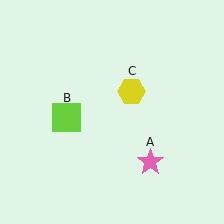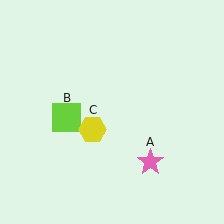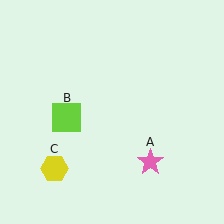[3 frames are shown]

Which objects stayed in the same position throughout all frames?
Pink star (object A) and lime square (object B) remained stationary.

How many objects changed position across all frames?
1 object changed position: yellow hexagon (object C).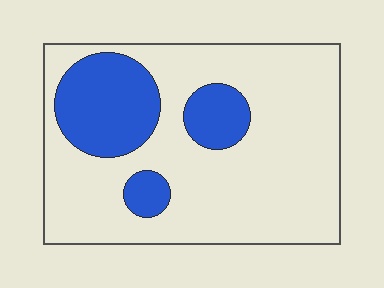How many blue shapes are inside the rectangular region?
3.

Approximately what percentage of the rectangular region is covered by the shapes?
Approximately 25%.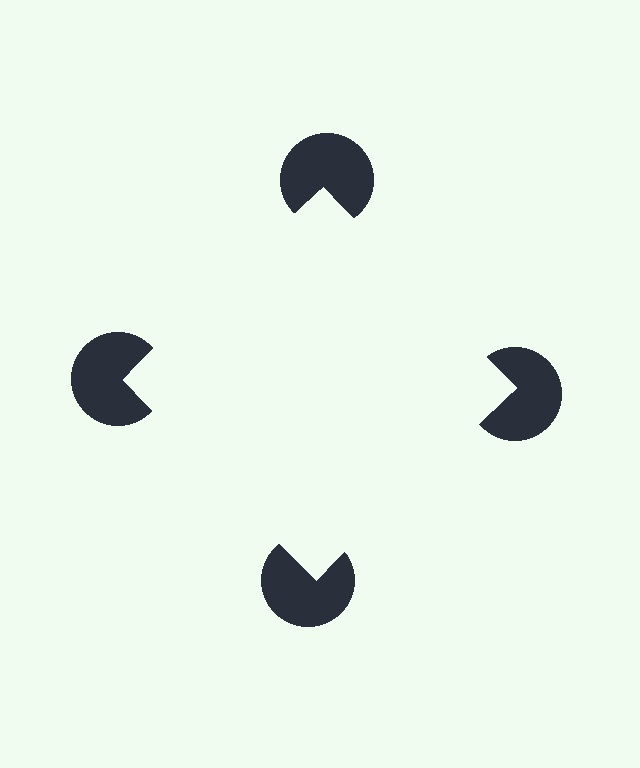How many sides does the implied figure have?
4 sides.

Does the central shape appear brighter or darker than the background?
It typically appears slightly brighter than the background, even though no actual brightness change is drawn.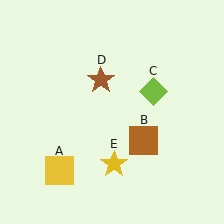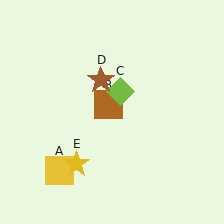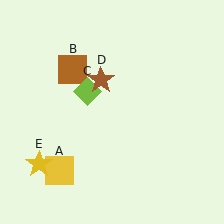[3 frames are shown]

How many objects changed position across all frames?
3 objects changed position: brown square (object B), lime diamond (object C), yellow star (object E).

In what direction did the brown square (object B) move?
The brown square (object B) moved up and to the left.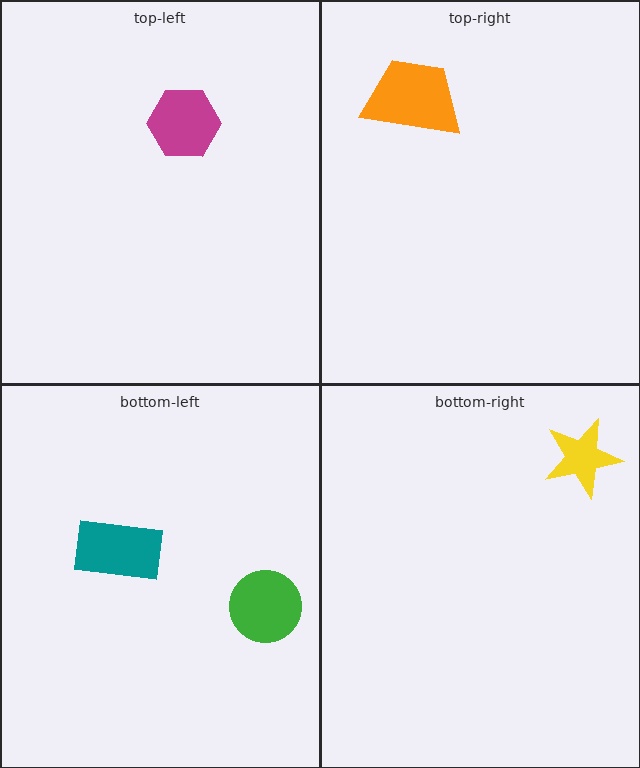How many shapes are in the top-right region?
1.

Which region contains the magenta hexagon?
The top-left region.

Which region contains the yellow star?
The bottom-right region.